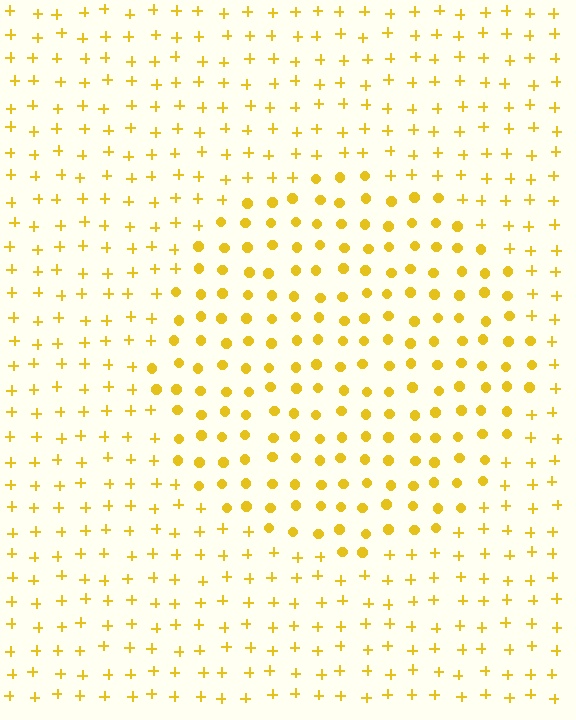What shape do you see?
I see a circle.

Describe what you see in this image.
The image is filled with small yellow elements arranged in a uniform grid. A circle-shaped region contains circles, while the surrounding area contains plus signs. The boundary is defined purely by the change in element shape.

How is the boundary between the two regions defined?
The boundary is defined by a change in element shape: circles inside vs. plus signs outside. All elements share the same color and spacing.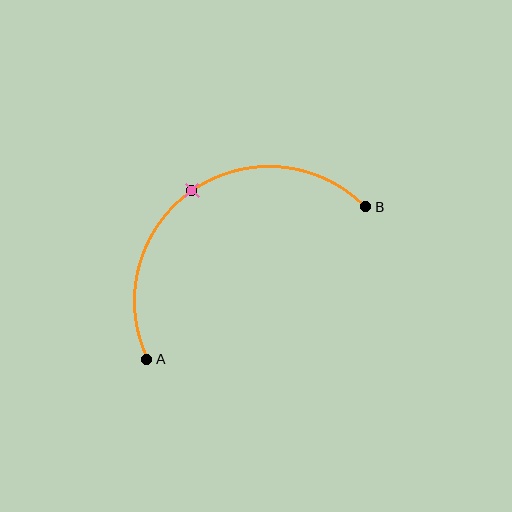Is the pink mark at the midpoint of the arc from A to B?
Yes. The pink mark lies on the arc at equal arc-length from both A and B — it is the arc midpoint.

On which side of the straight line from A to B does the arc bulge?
The arc bulges above and to the left of the straight line connecting A and B.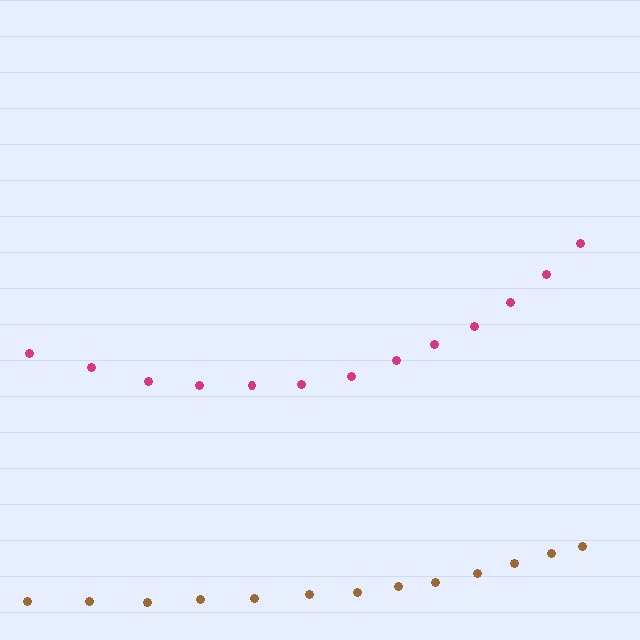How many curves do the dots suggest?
There are 2 distinct paths.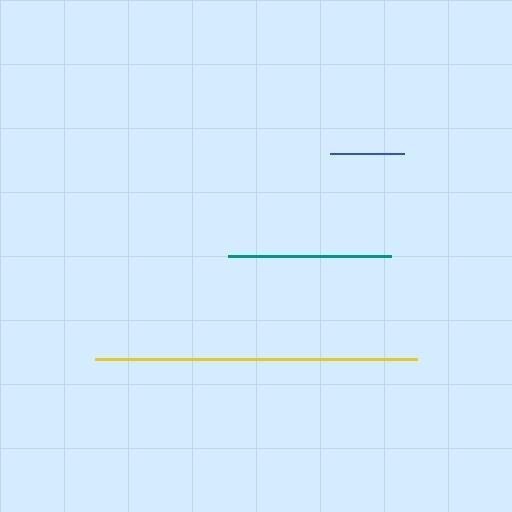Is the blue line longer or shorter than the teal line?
The teal line is longer than the blue line.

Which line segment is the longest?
The yellow line is the longest at approximately 321 pixels.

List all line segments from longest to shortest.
From longest to shortest: yellow, teal, blue.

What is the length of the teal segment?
The teal segment is approximately 163 pixels long.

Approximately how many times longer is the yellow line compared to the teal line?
The yellow line is approximately 2.0 times the length of the teal line.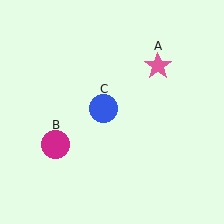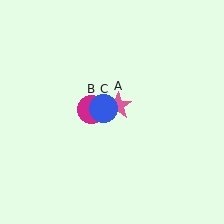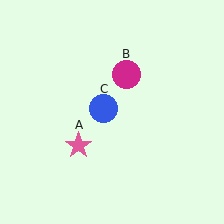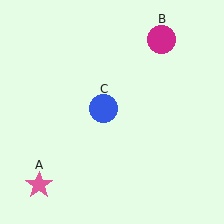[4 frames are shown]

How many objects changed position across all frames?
2 objects changed position: pink star (object A), magenta circle (object B).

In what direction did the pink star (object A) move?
The pink star (object A) moved down and to the left.